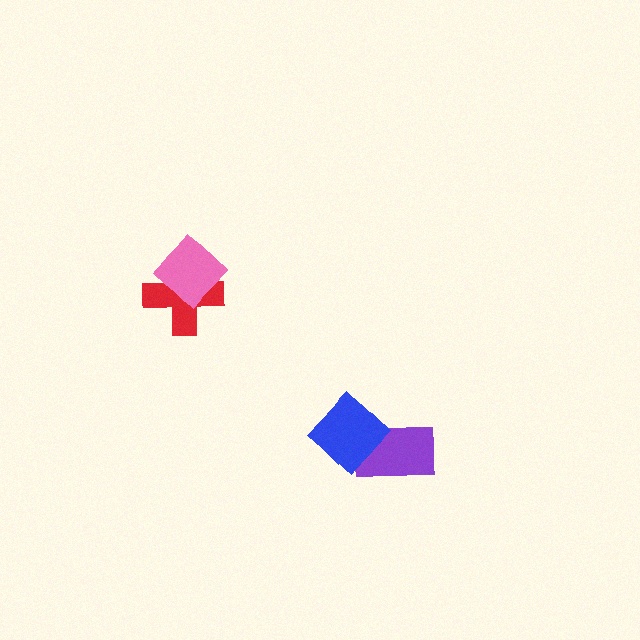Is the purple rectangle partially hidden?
Yes, it is partially covered by another shape.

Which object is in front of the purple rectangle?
The blue diamond is in front of the purple rectangle.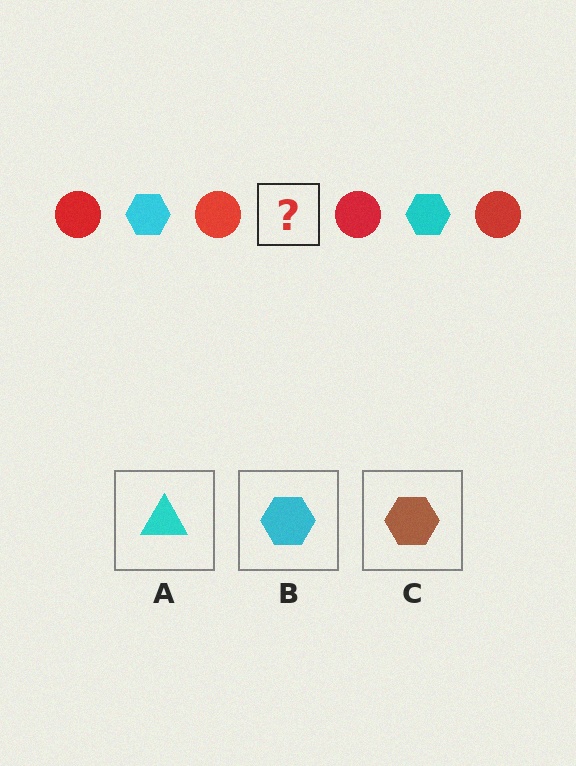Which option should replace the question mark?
Option B.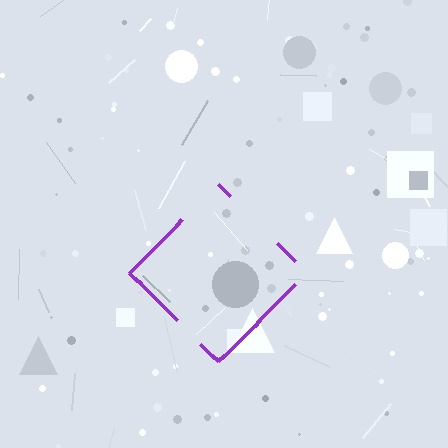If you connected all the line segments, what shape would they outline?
They would outline a diamond.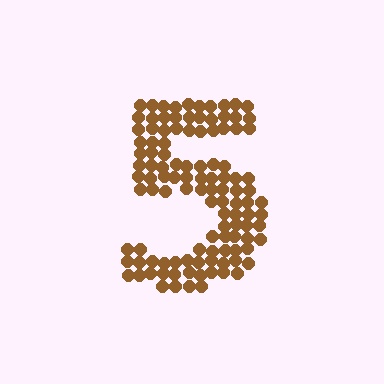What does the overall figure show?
The overall figure shows the digit 5.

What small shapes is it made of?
It is made of small circles.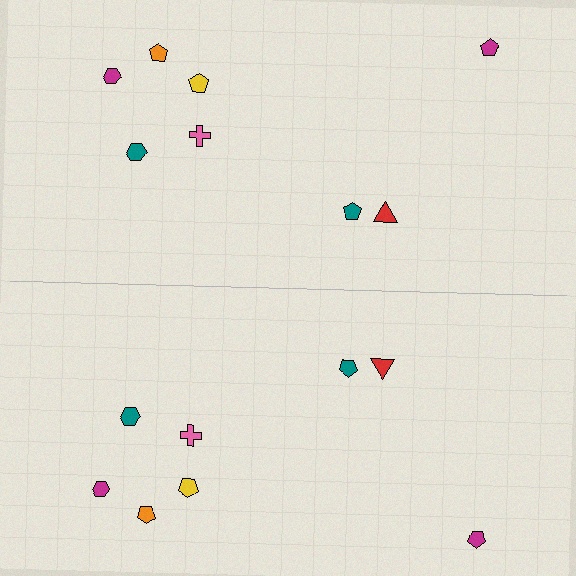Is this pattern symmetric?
Yes, this pattern has bilateral (reflection) symmetry.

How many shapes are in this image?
There are 16 shapes in this image.